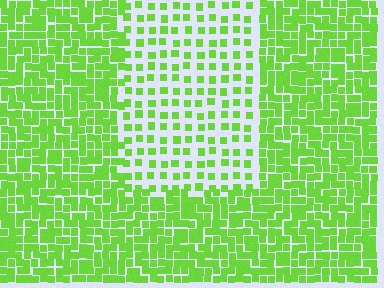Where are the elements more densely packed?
The elements are more densely packed outside the rectangle boundary.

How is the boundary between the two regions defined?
The boundary is defined by a change in element density (approximately 2.4x ratio). All elements are the same color, size, and shape.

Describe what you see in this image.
The image contains small lime elements arranged at two different densities. A rectangle-shaped region is visible where the elements are less densely packed than the surrounding area.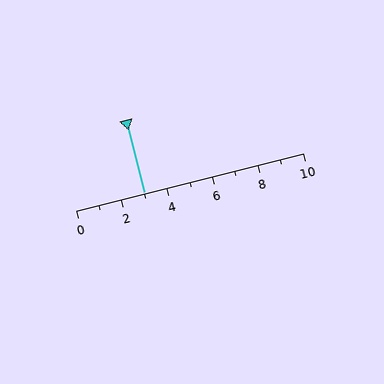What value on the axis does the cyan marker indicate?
The marker indicates approximately 3.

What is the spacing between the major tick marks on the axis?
The major ticks are spaced 2 apart.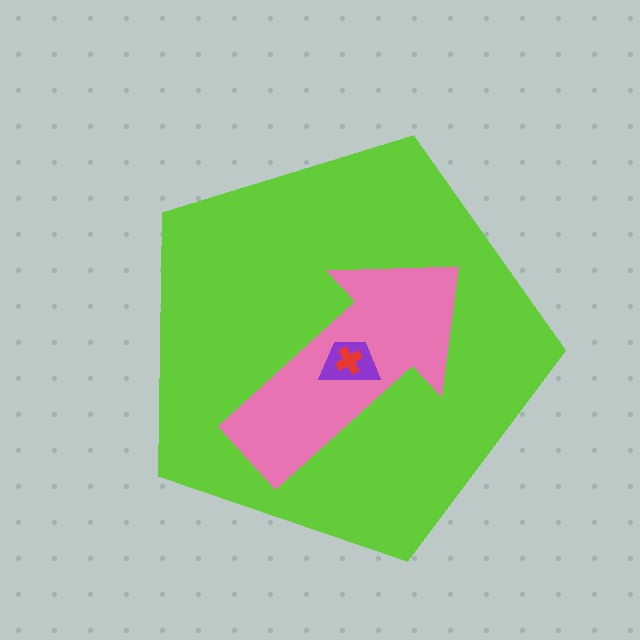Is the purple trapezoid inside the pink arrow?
Yes.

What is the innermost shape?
The red cross.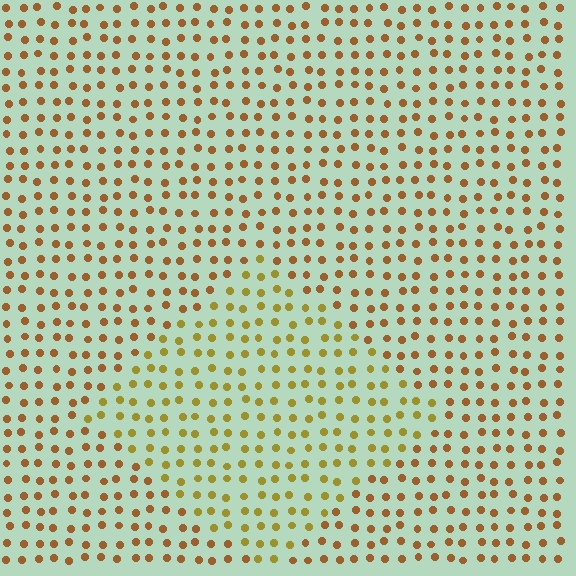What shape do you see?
I see a diamond.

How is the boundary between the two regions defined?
The boundary is defined purely by a slight shift in hue (about 27 degrees). Spacing, size, and orientation are identical on both sides.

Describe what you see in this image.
The image is filled with small brown elements in a uniform arrangement. A diamond-shaped region is visible where the elements are tinted to a slightly different hue, forming a subtle color boundary.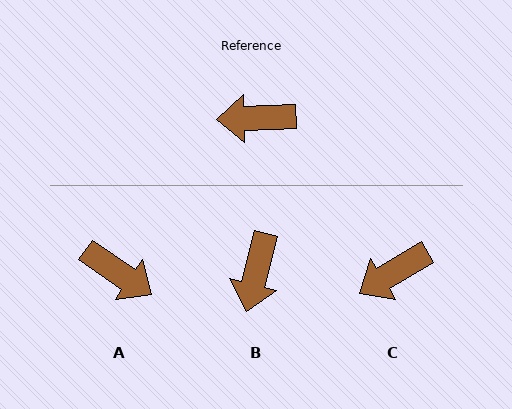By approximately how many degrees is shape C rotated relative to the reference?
Approximately 29 degrees counter-clockwise.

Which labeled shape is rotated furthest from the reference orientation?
A, about 144 degrees away.